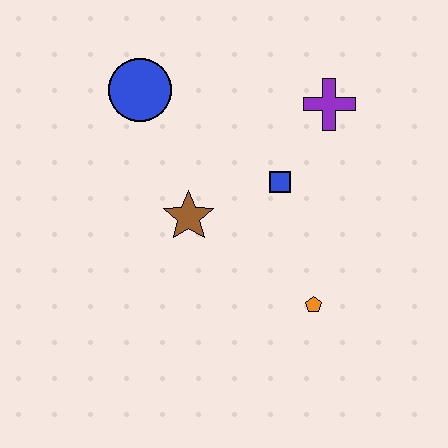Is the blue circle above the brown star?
Yes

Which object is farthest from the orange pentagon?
The blue circle is farthest from the orange pentagon.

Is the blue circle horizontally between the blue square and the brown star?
No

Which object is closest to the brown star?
The blue square is closest to the brown star.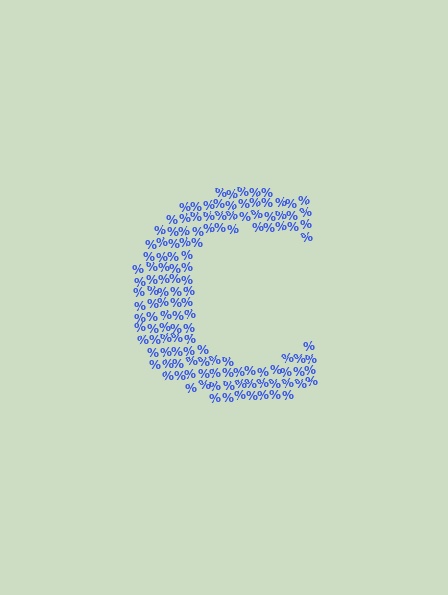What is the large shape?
The large shape is the letter C.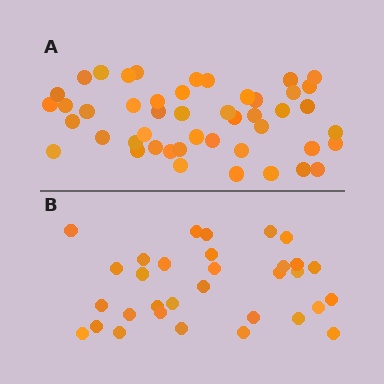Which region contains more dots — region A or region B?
Region A (the top region) has more dots.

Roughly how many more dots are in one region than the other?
Region A has approximately 15 more dots than region B.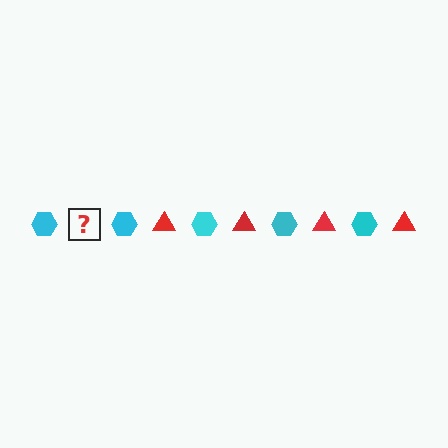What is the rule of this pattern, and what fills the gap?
The rule is that the pattern alternates between cyan hexagon and red triangle. The gap should be filled with a red triangle.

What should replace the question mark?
The question mark should be replaced with a red triangle.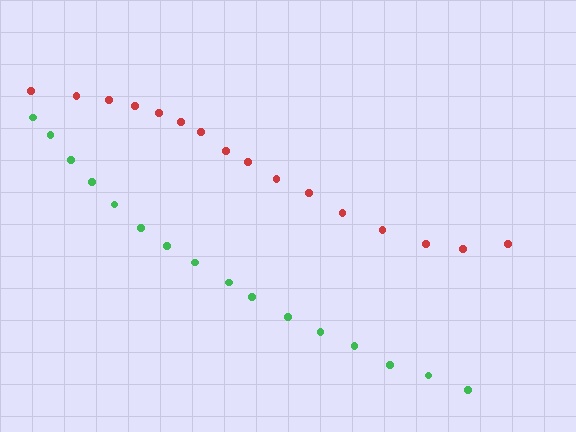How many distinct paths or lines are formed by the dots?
There are 2 distinct paths.